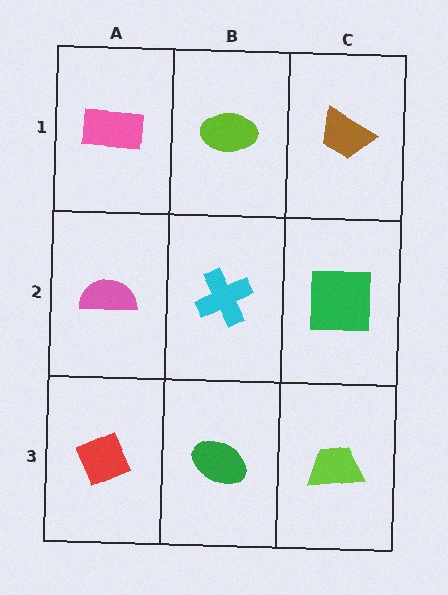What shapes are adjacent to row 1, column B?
A cyan cross (row 2, column B), a pink rectangle (row 1, column A), a brown trapezoid (row 1, column C).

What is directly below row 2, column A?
A red diamond.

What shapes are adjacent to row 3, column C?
A green square (row 2, column C), a green ellipse (row 3, column B).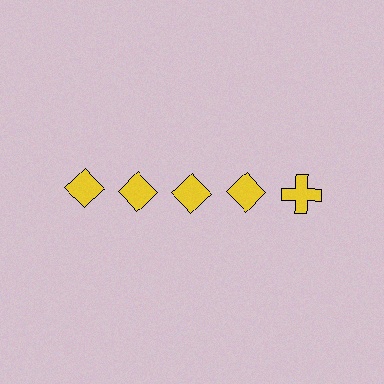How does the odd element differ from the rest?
It has a different shape: cross instead of diamond.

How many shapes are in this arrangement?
There are 5 shapes arranged in a grid pattern.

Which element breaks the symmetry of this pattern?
The yellow cross in the top row, rightmost column breaks the symmetry. All other shapes are yellow diamonds.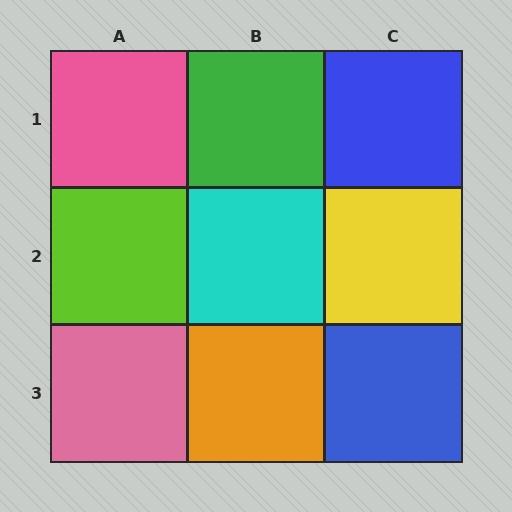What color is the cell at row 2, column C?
Yellow.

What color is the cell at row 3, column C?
Blue.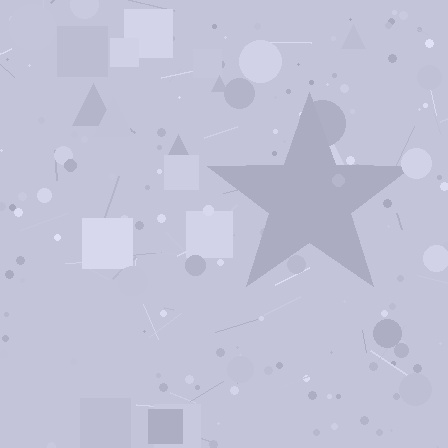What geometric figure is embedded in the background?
A star is embedded in the background.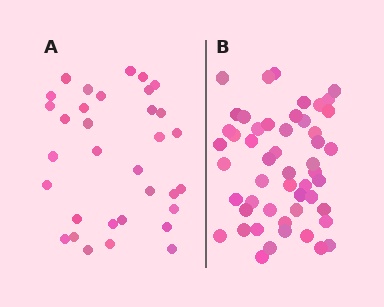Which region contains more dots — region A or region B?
Region B (the right region) has more dots.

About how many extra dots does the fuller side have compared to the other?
Region B has approximately 20 more dots than region A.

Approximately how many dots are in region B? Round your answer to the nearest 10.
About 50 dots. (The exact count is 51, which rounds to 50.)